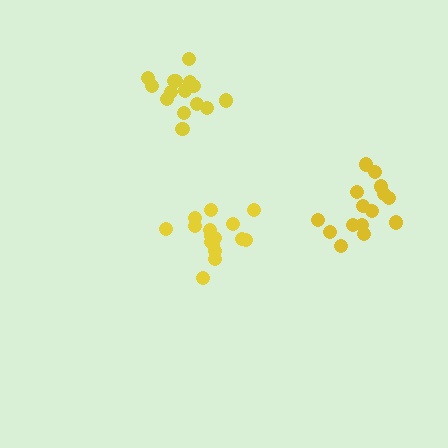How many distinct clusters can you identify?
There are 3 distinct clusters.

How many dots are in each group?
Group 1: 16 dots, Group 2: 15 dots, Group 3: 15 dots (46 total).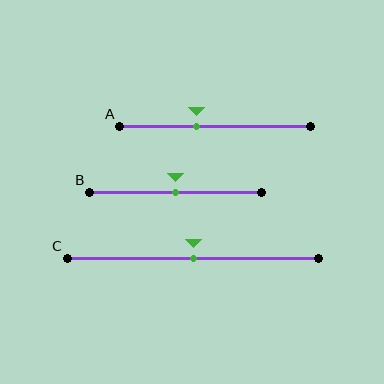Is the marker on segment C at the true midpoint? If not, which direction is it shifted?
Yes, the marker on segment C is at the true midpoint.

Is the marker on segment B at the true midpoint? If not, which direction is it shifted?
Yes, the marker on segment B is at the true midpoint.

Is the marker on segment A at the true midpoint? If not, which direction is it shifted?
No, the marker on segment A is shifted to the left by about 9% of the segment length.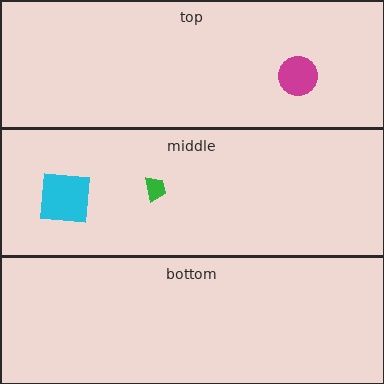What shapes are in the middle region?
The cyan square, the green trapezoid.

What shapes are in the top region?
The magenta circle.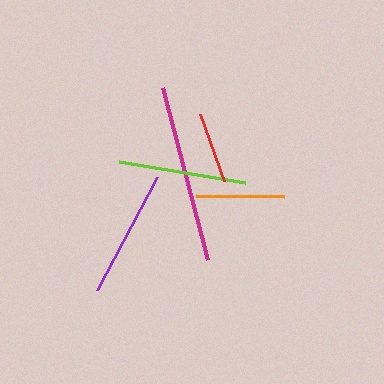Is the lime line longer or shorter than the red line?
The lime line is longer than the red line.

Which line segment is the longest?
The magenta line is the longest at approximately 178 pixels.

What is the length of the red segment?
The red segment is approximately 71 pixels long.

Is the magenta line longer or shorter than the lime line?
The magenta line is longer than the lime line.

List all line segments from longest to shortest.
From longest to shortest: magenta, lime, purple, orange, red.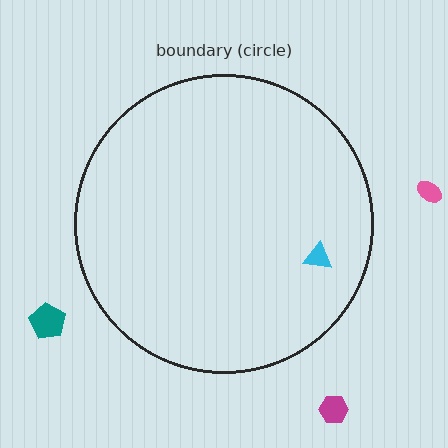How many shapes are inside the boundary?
1 inside, 3 outside.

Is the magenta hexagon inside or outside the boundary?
Outside.